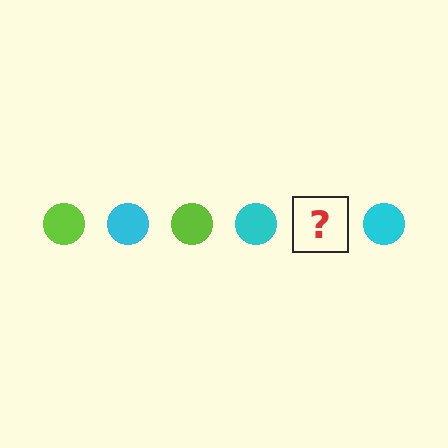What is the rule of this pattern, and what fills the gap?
The rule is that the pattern cycles through lime, cyan circles. The gap should be filled with a lime circle.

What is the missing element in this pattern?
The missing element is a lime circle.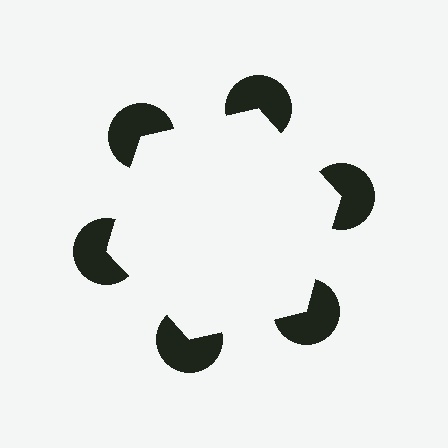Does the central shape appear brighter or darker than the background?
It typically appears slightly brighter than the background, even though no actual brightness change is drawn.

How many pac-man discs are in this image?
There are 6 — one at each vertex of the illusory hexagon.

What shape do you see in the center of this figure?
An illusory hexagon — its edges are inferred from the aligned wedge cuts in the pac-man discs, not physically drawn.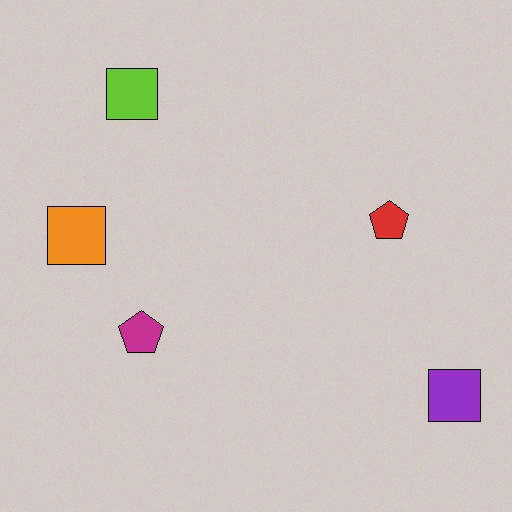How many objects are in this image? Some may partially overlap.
There are 5 objects.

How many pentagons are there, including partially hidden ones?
There are 2 pentagons.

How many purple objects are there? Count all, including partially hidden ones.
There is 1 purple object.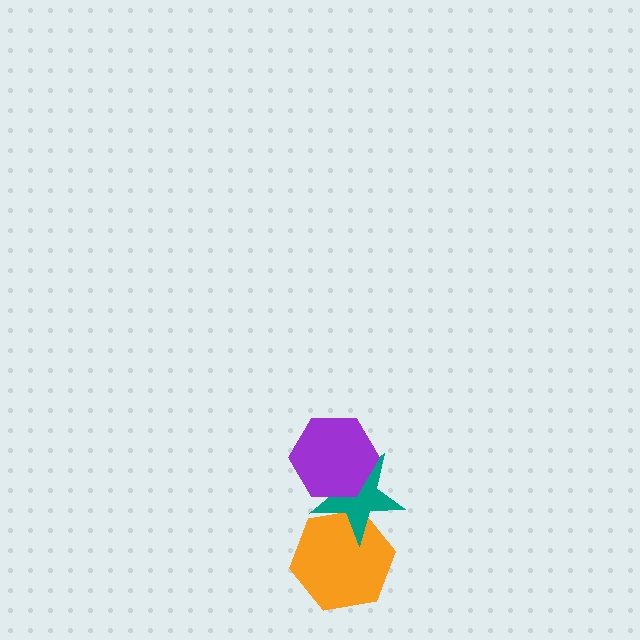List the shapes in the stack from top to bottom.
From top to bottom: the purple hexagon, the teal star, the orange hexagon.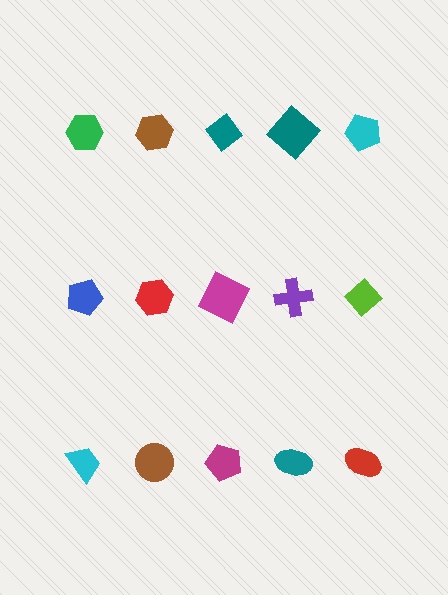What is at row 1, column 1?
A green hexagon.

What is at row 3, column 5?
A red ellipse.